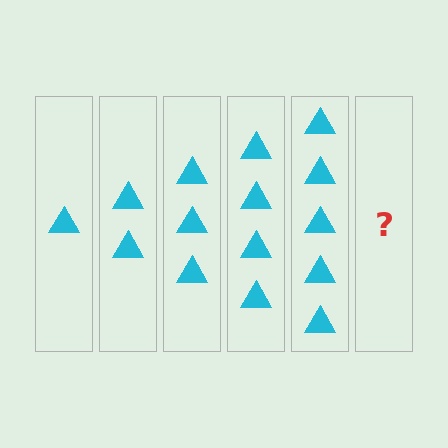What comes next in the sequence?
The next element should be 6 triangles.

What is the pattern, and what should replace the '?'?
The pattern is that each step adds one more triangle. The '?' should be 6 triangles.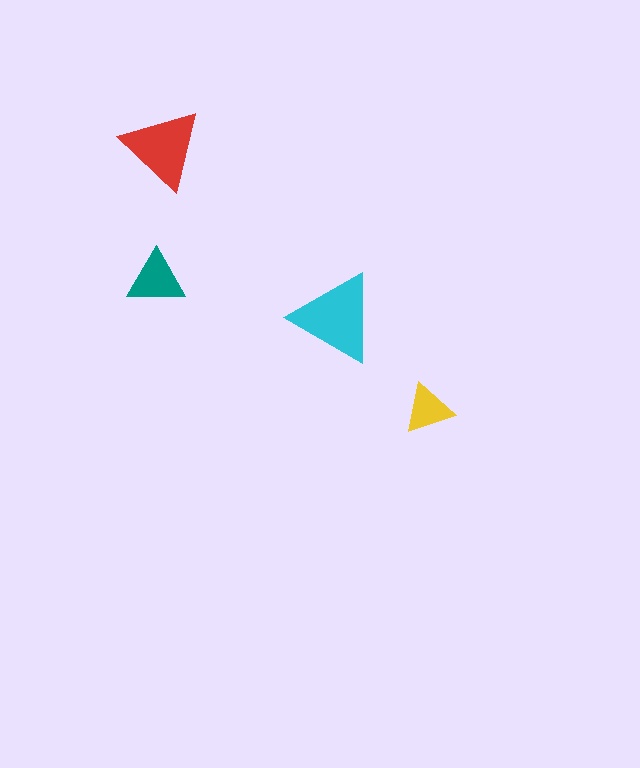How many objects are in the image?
There are 4 objects in the image.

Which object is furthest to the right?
The yellow triangle is rightmost.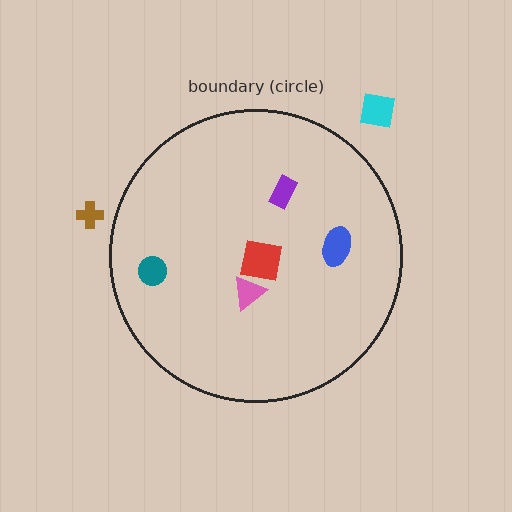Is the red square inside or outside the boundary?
Inside.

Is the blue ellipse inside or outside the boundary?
Inside.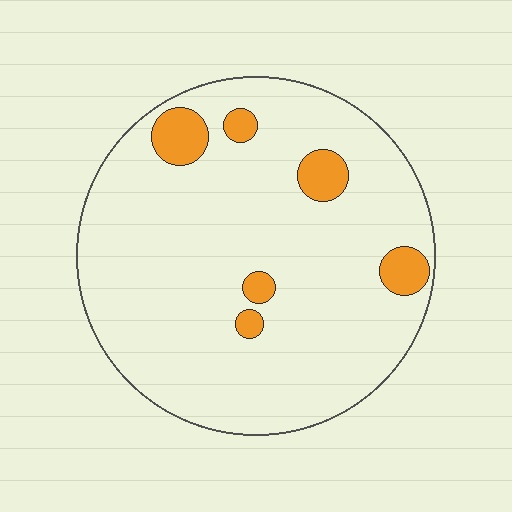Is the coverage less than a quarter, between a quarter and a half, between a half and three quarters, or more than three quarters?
Less than a quarter.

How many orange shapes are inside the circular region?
6.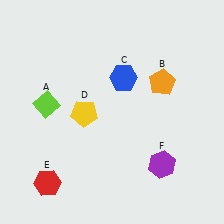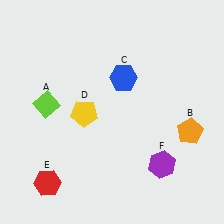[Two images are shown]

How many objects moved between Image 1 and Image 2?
1 object moved between the two images.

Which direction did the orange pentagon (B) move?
The orange pentagon (B) moved down.